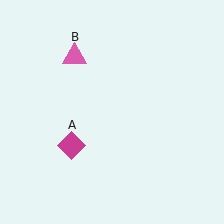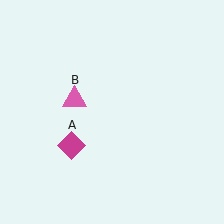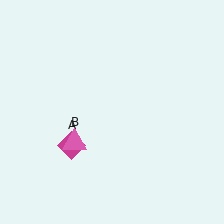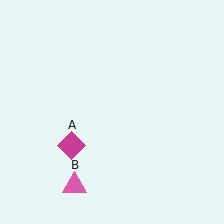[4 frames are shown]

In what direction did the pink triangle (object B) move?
The pink triangle (object B) moved down.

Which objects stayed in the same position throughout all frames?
Magenta diamond (object A) remained stationary.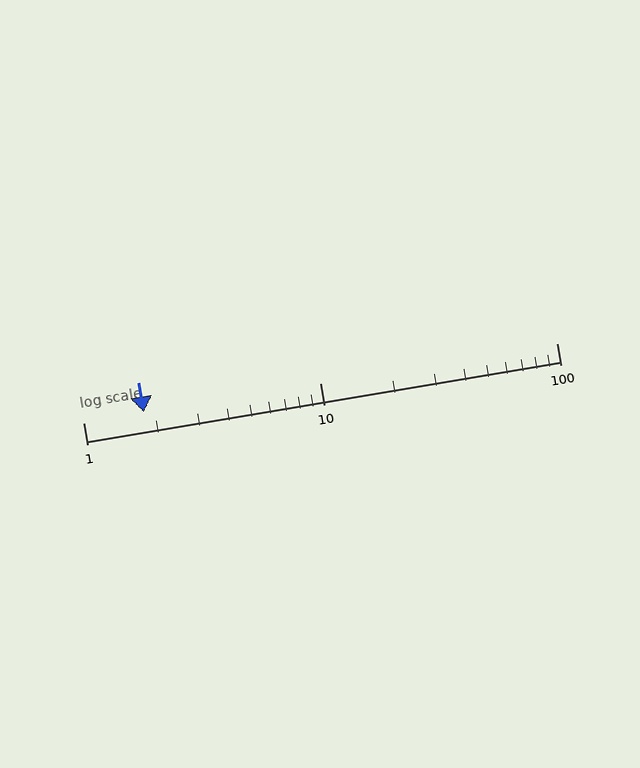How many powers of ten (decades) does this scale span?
The scale spans 2 decades, from 1 to 100.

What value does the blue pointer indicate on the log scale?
The pointer indicates approximately 1.8.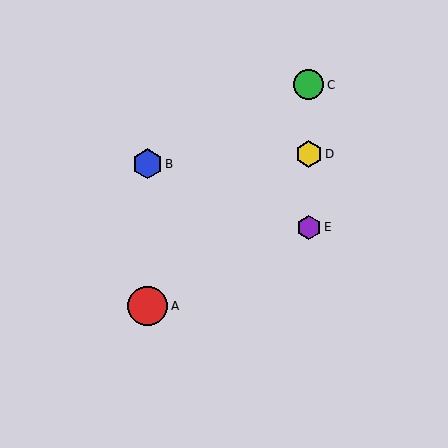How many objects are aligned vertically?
3 objects (C, D, E) are aligned vertically.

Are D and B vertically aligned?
No, D is at x≈309 and B is at x≈148.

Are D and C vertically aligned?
Yes, both are at x≈309.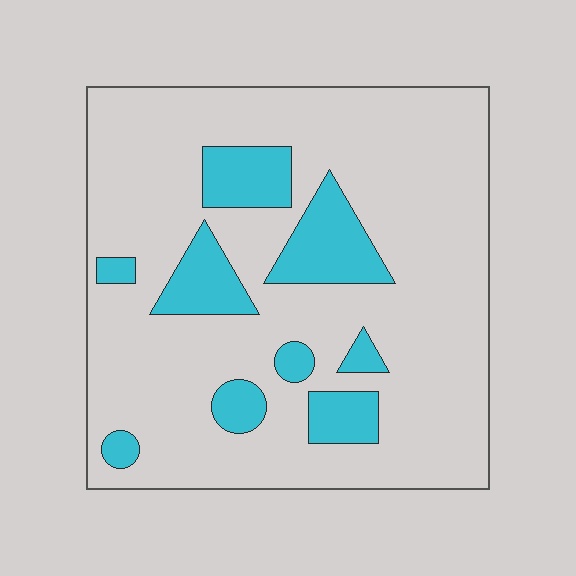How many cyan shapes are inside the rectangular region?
9.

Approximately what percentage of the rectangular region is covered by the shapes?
Approximately 20%.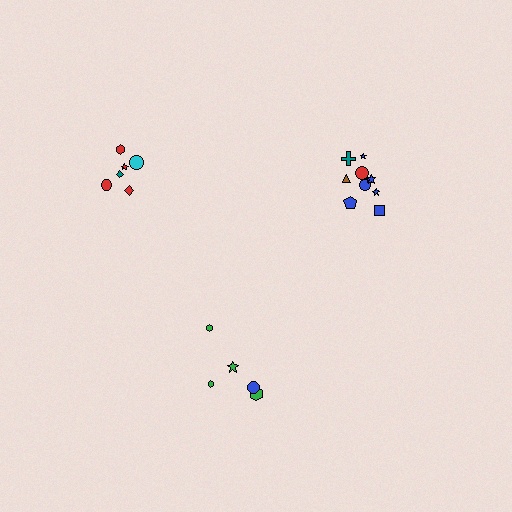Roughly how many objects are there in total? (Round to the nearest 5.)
Roughly 20 objects in total.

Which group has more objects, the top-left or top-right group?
The top-right group.